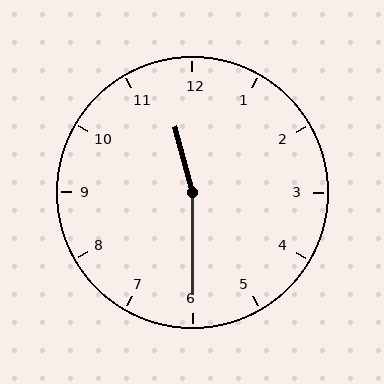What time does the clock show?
11:30.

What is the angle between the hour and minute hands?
Approximately 165 degrees.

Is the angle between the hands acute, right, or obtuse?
It is obtuse.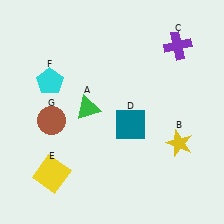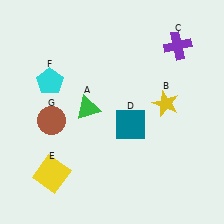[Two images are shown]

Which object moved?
The yellow star (B) moved up.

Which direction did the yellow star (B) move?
The yellow star (B) moved up.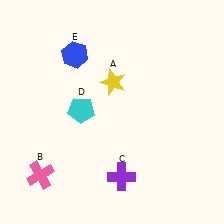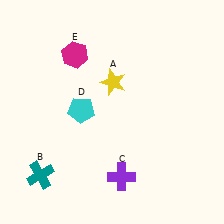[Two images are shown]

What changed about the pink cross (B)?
In Image 1, B is pink. In Image 2, it changed to teal.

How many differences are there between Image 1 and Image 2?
There are 2 differences between the two images.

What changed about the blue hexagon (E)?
In Image 1, E is blue. In Image 2, it changed to magenta.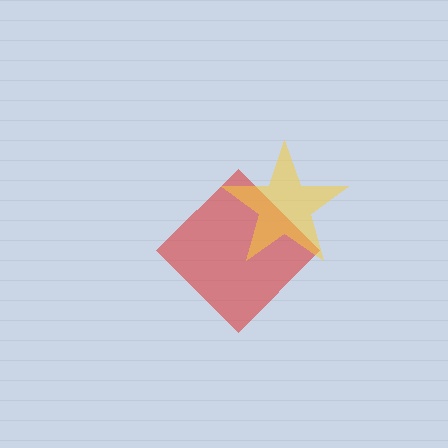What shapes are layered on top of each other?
The layered shapes are: a red diamond, a yellow star.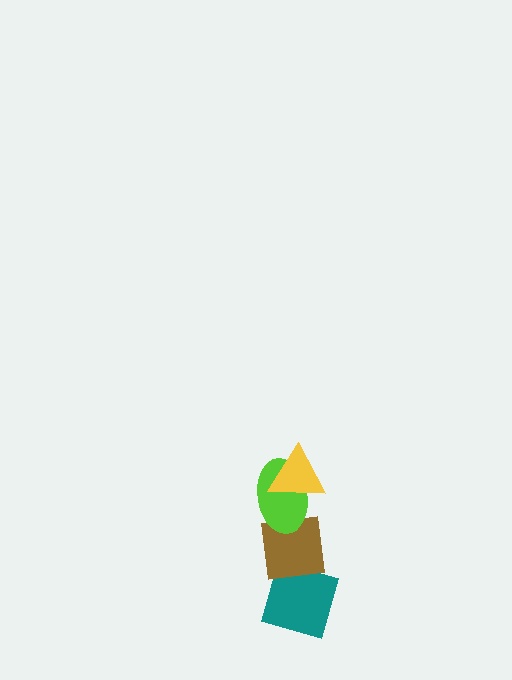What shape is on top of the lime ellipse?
The yellow triangle is on top of the lime ellipse.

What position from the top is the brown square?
The brown square is 3rd from the top.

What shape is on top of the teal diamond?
The brown square is on top of the teal diamond.